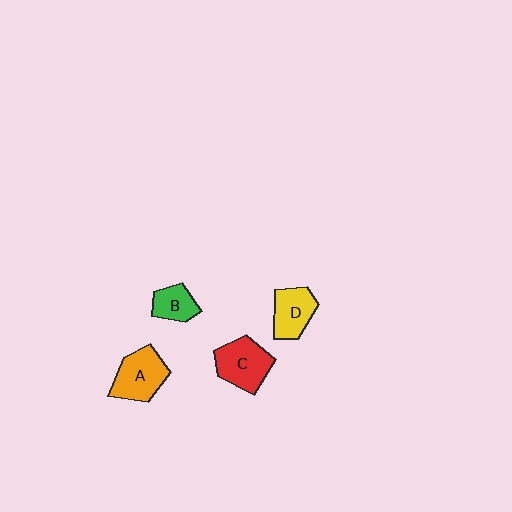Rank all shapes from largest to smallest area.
From largest to smallest: A (orange), C (red), D (yellow), B (green).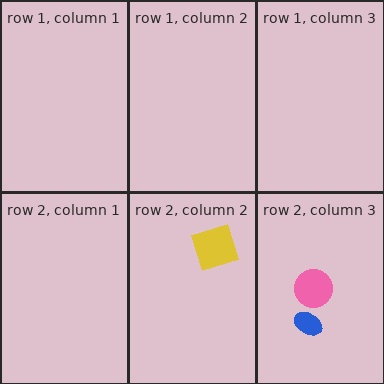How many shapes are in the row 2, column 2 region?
1.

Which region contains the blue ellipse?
The row 2, column 3 region.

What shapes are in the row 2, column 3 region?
The pink circle, the blue ellipse.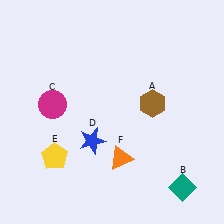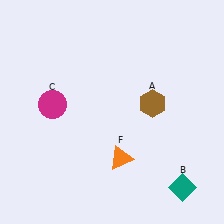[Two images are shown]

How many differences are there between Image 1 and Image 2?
There are 2 differences between the two images.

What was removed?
The blue star (D), the yellow pentagon (E) were removed in Image 2.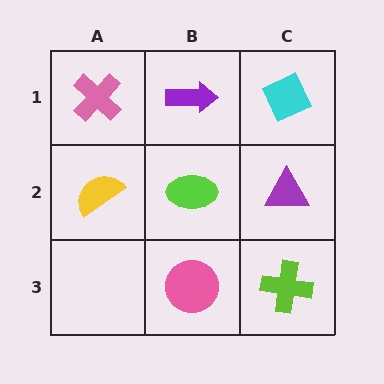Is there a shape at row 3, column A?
No, that cell is empty.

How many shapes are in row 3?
2 shapes.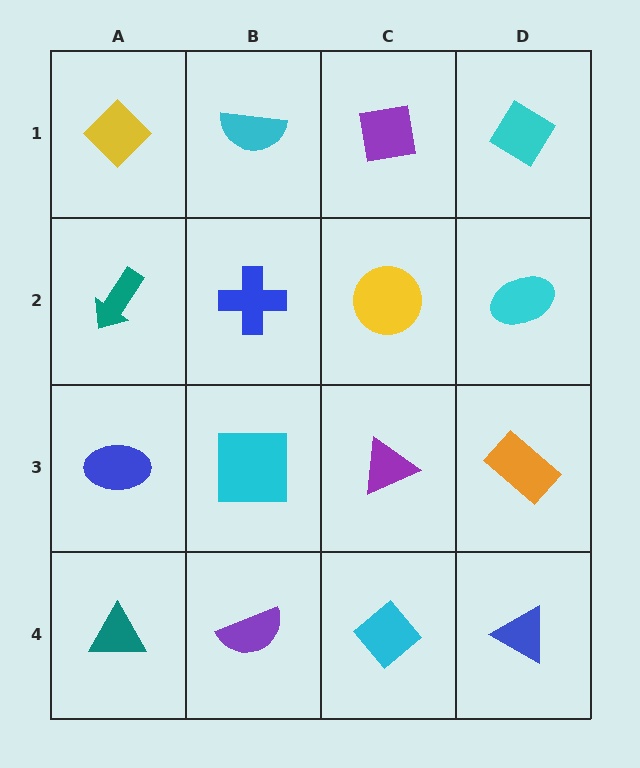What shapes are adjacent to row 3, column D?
A cyan ellipse (row 2, column D), a blue triangle (row 4, column D), a purple triangle (row 3, column C).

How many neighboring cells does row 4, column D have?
2.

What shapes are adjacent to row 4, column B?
A cyan square (row 3, column B), a teal triangle (row 4, column A), a cyan diamond (row 4, column C).